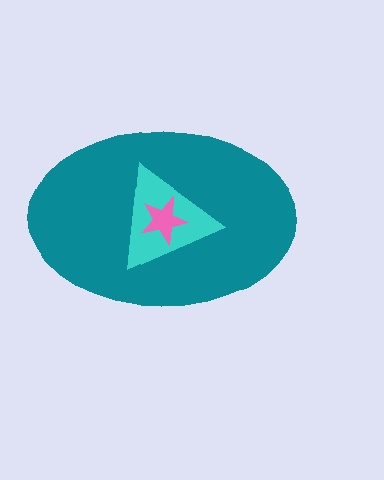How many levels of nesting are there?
3.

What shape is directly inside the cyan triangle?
The pink star.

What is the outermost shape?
The teal ellipse.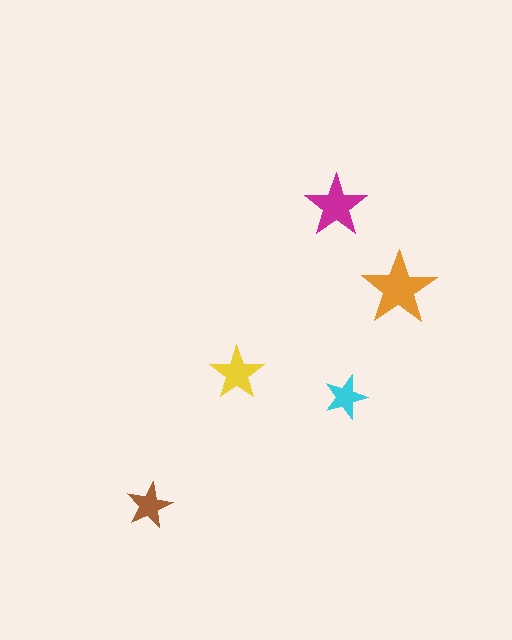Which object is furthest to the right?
The orange star is rightmost.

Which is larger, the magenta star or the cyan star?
The magenta one.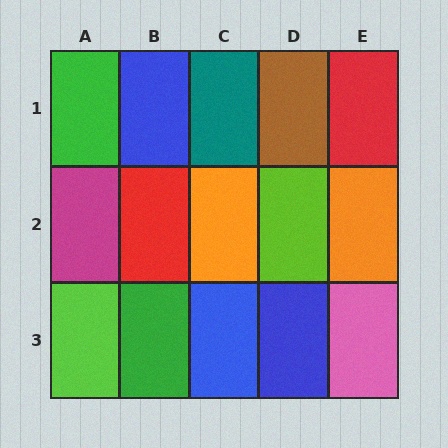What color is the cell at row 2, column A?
Magenta.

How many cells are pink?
1 cell is pink.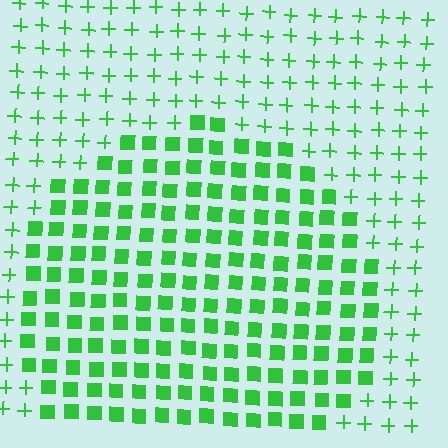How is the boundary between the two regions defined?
The boundary is defined by a change in element shape: squares inside vs. plus signs outside. All elements share the same color and spacing.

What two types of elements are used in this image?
The image uses squares inside the circle region and plus signs outside it.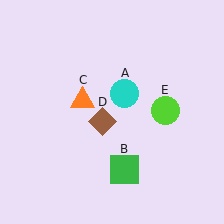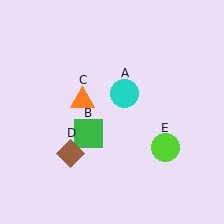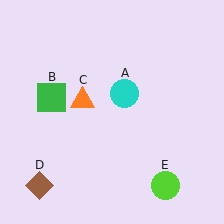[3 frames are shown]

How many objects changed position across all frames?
3 objects changed position: green square (object B), brown diamond (object D), lime circle (object E).